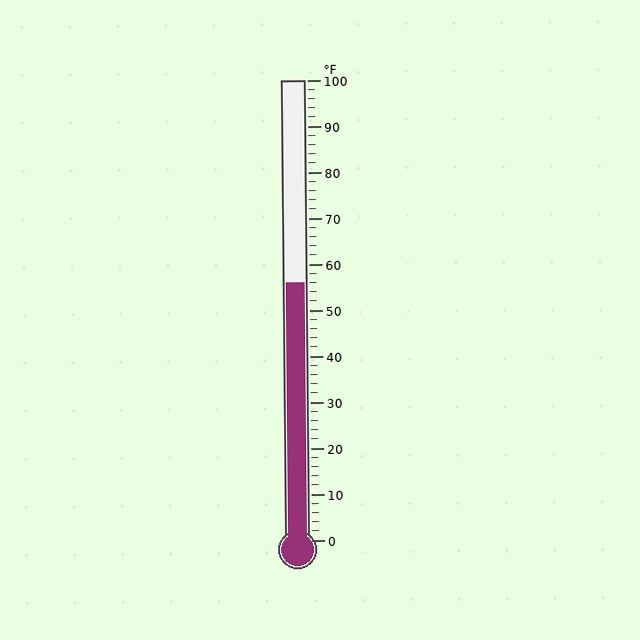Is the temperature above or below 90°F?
The temperature is below 90°F.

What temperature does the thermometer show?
The thermometer shows approximately 56°F.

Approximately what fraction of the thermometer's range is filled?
The thermometer is filled to approximately 55% of its range.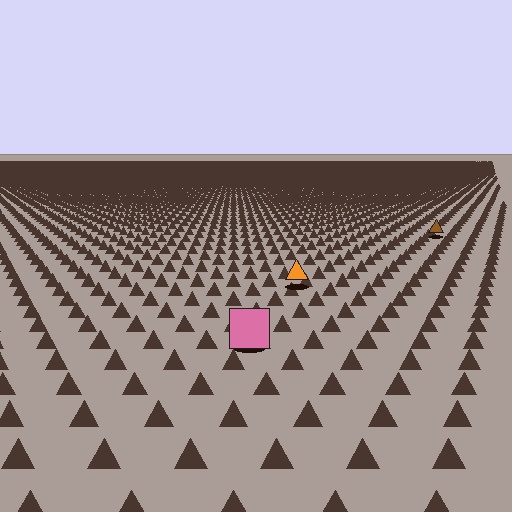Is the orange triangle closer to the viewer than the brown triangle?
Yes. The orange triangle is closer — you can tell from the texture gradient: the ground texture is coarser near it.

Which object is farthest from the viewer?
The brown triangle is farthest from the viewer. It appears smaller and the ground texture around it is denser.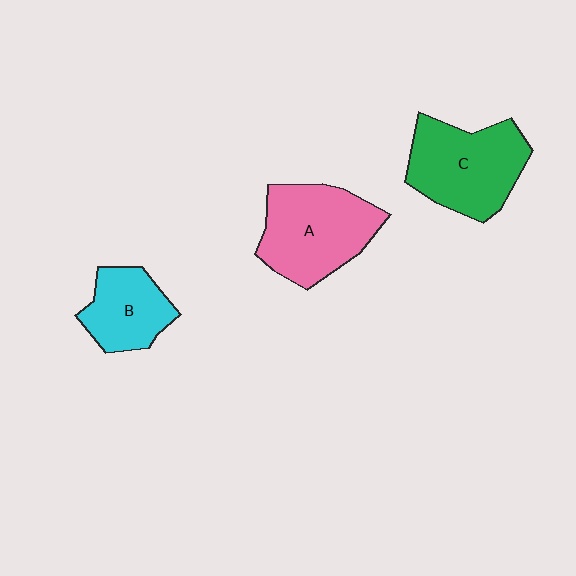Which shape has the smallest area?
Shape B (cyan).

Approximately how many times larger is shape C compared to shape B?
Approximately 1.5 times.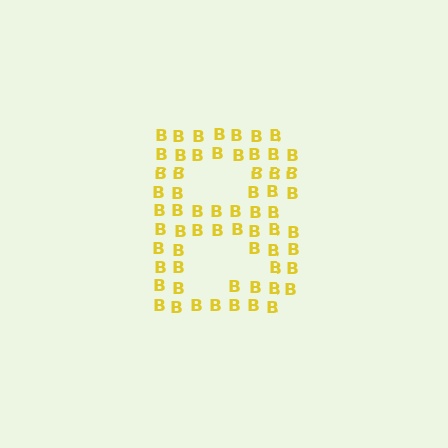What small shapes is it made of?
It is made of small letter B's.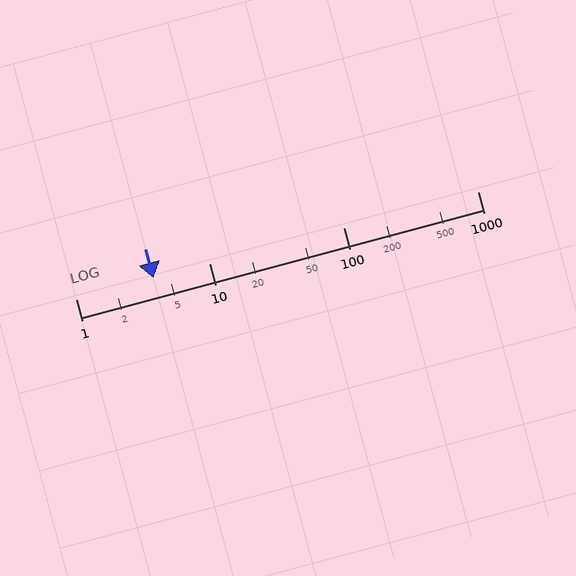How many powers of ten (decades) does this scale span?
The scale spans 3 decades, from 1 to 1000.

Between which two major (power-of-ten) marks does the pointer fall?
The pointer is between 1 and 10.